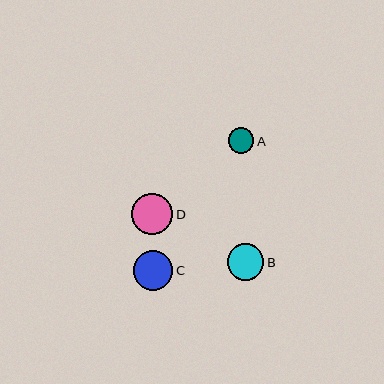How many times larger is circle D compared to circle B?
Circle D is approximately 1.1 times the size of circle B.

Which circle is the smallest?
Circle A is the smallest with a size of approximately 25 pixels.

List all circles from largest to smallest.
From largest to smallest: D, C, B, A.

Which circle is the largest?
Circle D is the largest with a size of approximately 41 pixels.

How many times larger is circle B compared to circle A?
Circle B is approximately 1.4 times the size of circle A.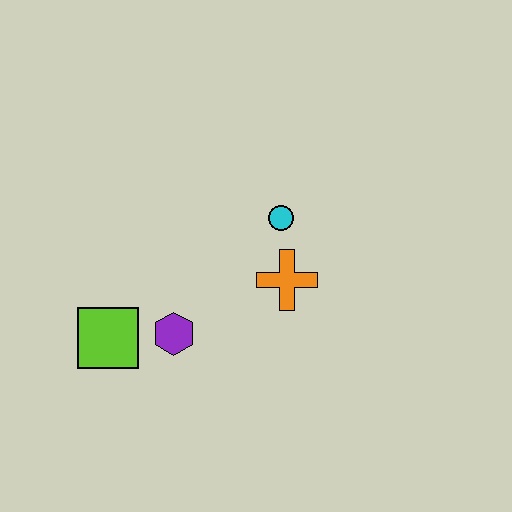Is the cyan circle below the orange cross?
No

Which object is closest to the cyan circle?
The orange cross is closest to the cyan circle.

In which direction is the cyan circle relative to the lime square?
The cyan circle is to the right of the lime square.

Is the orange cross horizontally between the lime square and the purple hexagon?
No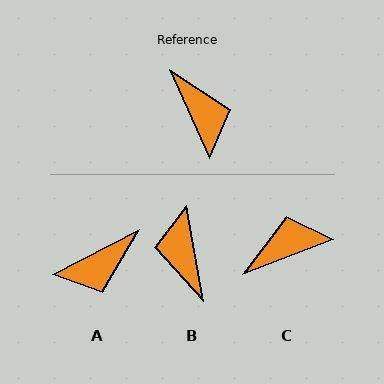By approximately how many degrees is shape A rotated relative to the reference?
Approximately 87 degrees clockwise.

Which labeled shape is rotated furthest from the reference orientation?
B, about 165 degrees away.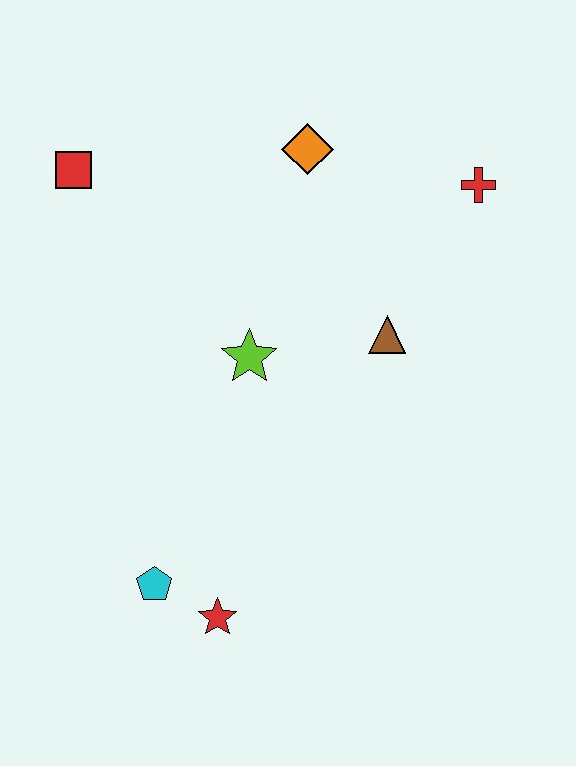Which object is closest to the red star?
The cyan pentagon is closest to the red star.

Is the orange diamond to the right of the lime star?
Yes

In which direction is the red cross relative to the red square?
The red cross is to the right of the red square.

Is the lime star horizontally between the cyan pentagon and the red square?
No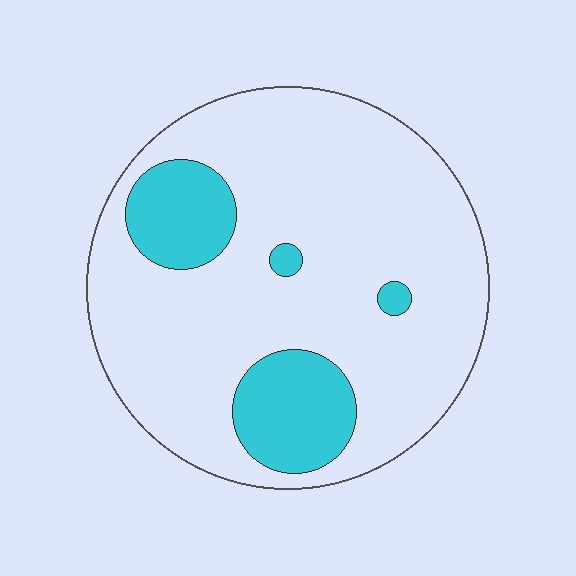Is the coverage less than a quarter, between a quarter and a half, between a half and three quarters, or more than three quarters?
Less than a quarter.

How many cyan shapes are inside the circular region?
4.